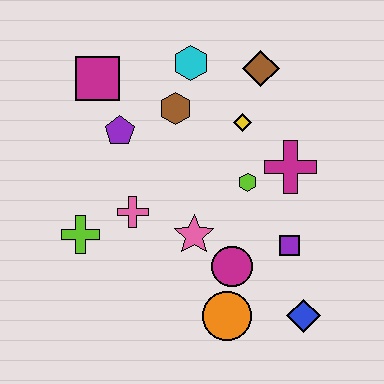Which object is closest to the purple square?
The magenta circle is closest to the purple square.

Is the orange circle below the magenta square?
Yes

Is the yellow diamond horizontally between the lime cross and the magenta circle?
No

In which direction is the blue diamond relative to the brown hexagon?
The blue diamond is below the brown hexagon.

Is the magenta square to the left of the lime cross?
No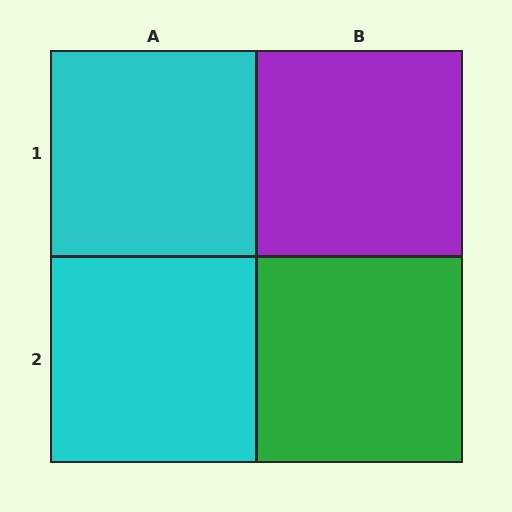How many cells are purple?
1 cell is purple.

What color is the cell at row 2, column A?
Cyan.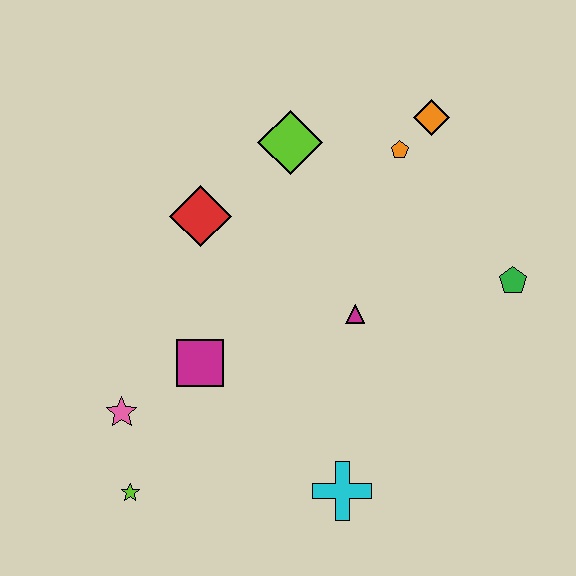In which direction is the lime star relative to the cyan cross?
The lime star is to the left of the cyan cross.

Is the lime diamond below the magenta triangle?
No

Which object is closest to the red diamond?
The lime diamond is closest to the red diamond.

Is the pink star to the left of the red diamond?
Yes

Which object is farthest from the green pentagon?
The lime star is farthest from the green pentagon.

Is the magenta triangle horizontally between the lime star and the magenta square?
No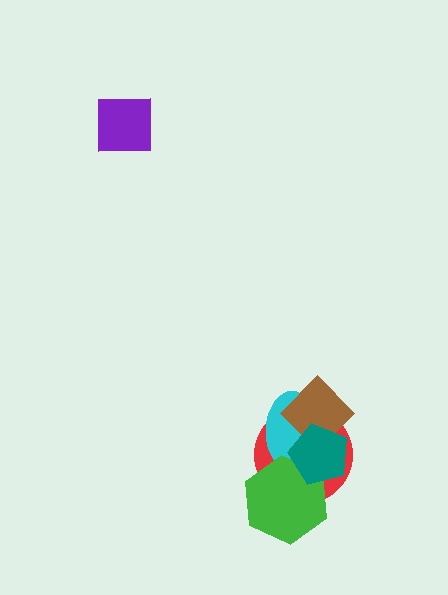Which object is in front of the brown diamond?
The teal pentagon is in front of the brown diamond.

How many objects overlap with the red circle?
4 objects overlap with the red circle.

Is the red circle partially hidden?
Yes, it is partially covered by another shape.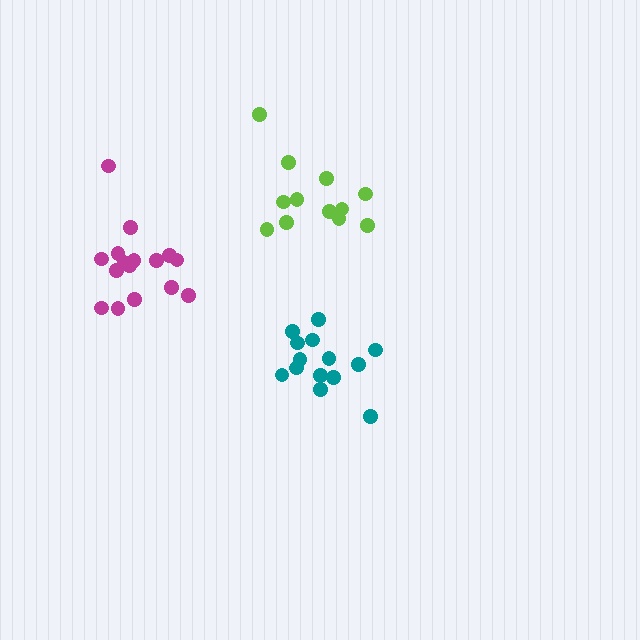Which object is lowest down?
The teal cluster is bottommost.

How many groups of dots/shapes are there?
There are 3 groups.